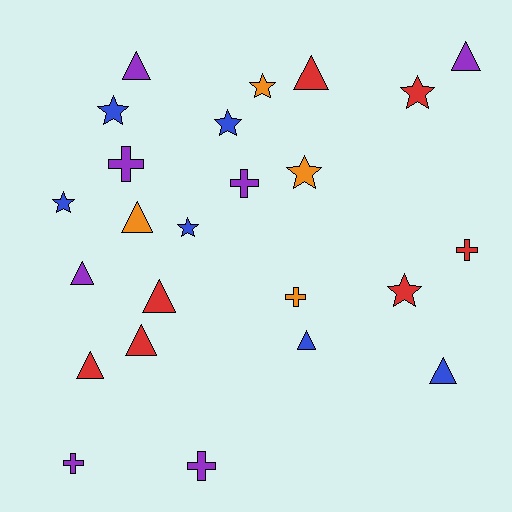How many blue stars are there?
There are 4 blue stars.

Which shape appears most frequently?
Triangle, with 10 objects.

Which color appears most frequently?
Red, with 7 objects.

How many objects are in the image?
There are 24 objects.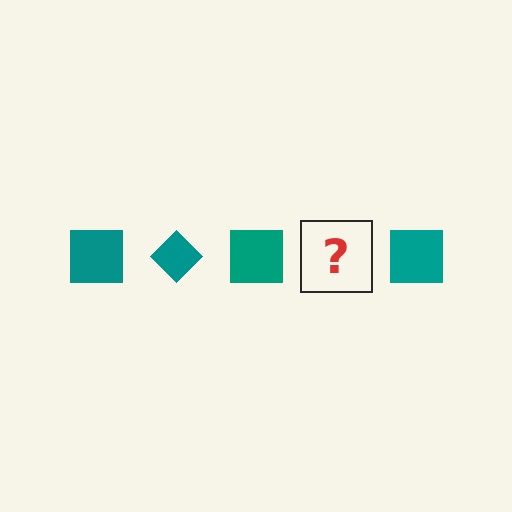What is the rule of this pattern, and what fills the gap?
The rule is that the pattern cycles through square, diamond shapes in teal. The gap should be filled with a teal diamond.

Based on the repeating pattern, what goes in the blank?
The blank should be a teal diamond.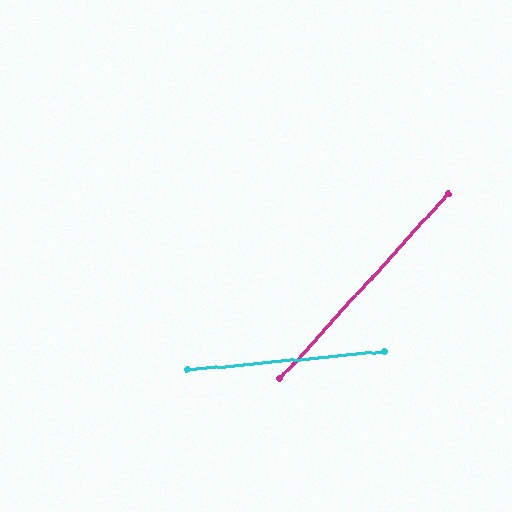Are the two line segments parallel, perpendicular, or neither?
Neither parallel nor perpendicular — they differ by about 42°.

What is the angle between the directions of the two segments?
Approximately 42 degrees.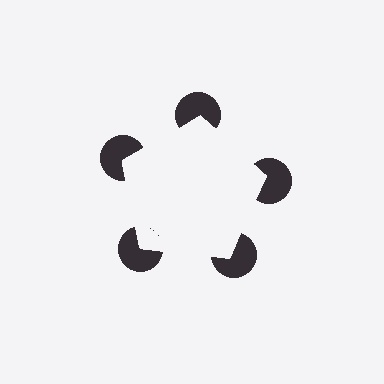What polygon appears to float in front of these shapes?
An illusory pentagon — its edges are inferred from the aligned wedge cuts in the pac-man discs, not physically drawn.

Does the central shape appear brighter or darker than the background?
It typically appears slightly brighter than the background, even though no actual brightness change is drawn.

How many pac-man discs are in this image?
There are 5 — one at each vertex of the illusory pentagon.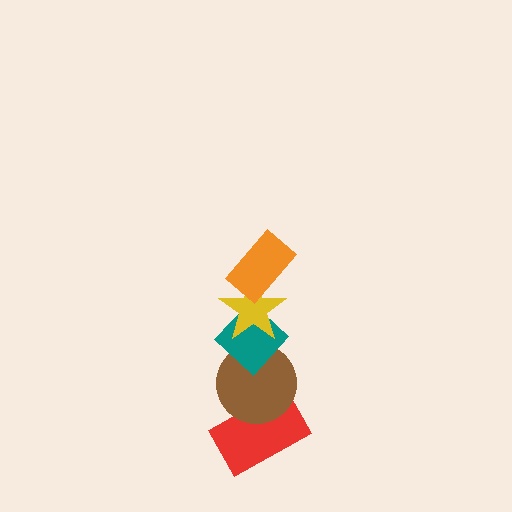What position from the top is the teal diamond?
The teal diamond is 3rd from the top.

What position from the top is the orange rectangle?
The orange rectangle is 1st from the top.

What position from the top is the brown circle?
The brown circle is 4th from the top.